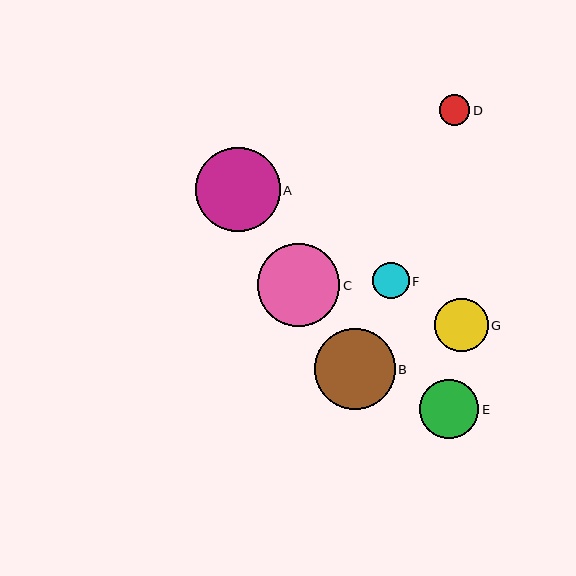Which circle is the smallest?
Circle D is the smallest with a size of approximately 30 pixels.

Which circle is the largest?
Circle A is the largest with a size of approximately 85 pixels.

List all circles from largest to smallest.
From largest to smallest: A, C, B, E, G, F, D.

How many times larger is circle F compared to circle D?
Circle F is approximately 1.2 times the size of circle D.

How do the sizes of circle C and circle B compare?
Circle C and circle B are approximately the same size.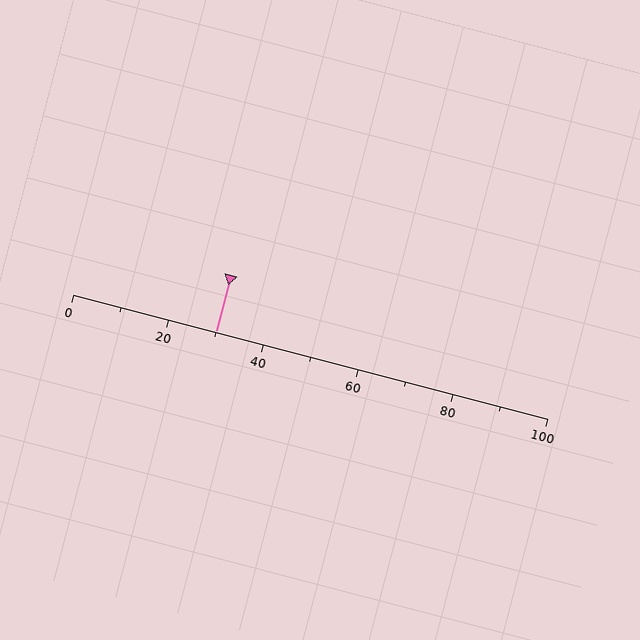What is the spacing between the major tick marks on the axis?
The major ticks are spaced 20 apart.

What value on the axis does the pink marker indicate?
The marker indicates approximately 30.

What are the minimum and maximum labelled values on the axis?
The axis runs from 0 to 100.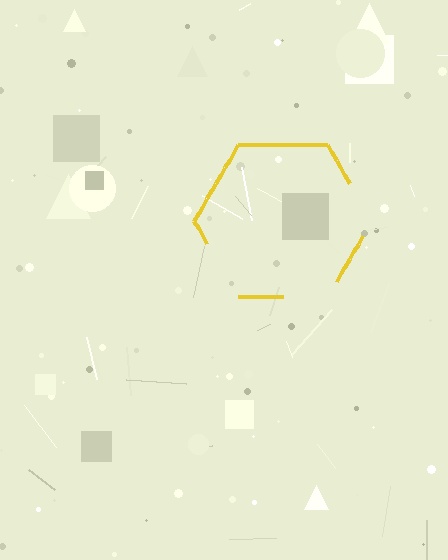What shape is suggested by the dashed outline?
The dashed outline suggests a hexagon.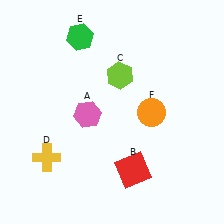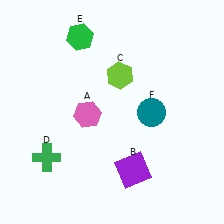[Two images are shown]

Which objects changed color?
B changed from red to purple. D changed from yellow to green. F changed from orange to teal.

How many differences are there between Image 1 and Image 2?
There are 3 differences between the two images.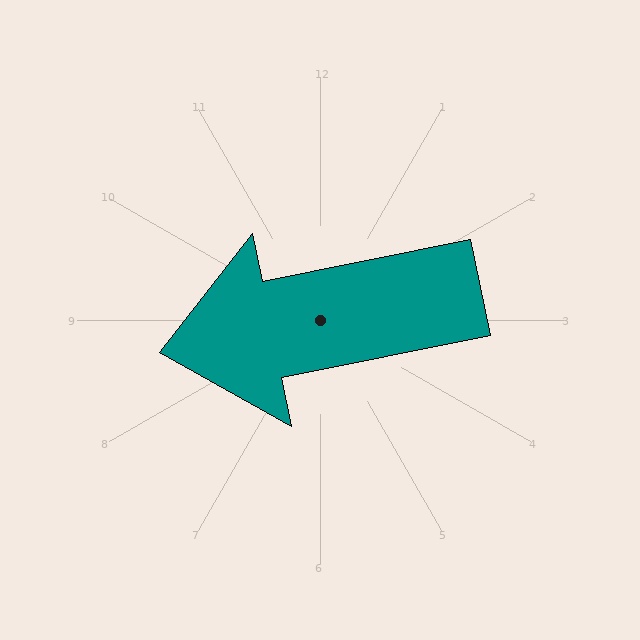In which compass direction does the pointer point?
West.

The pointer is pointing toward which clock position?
Roughly 9 o'clock.